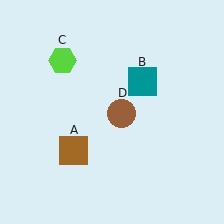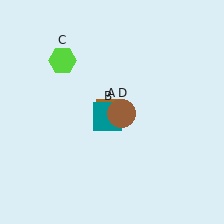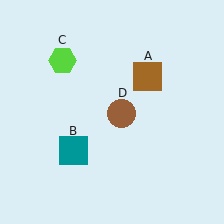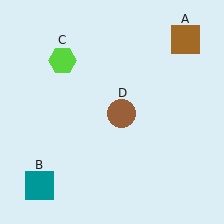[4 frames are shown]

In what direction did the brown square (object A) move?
The brown square (object A) moved up and to the right.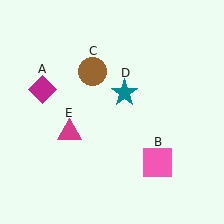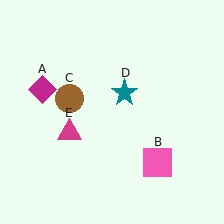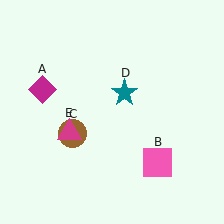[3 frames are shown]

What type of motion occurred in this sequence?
The brown circle (object C) rotated counterclockwise around the center of the scene.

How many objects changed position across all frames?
1 object changed position: brown circle (object C).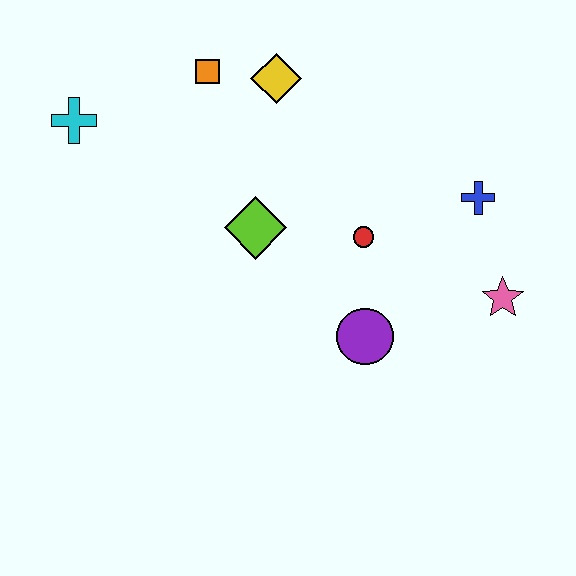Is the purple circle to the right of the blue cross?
No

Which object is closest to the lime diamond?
The red circle is closest to the lime diamond.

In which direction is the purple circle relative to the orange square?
The purple circle is below the orange square.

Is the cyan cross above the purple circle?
Yes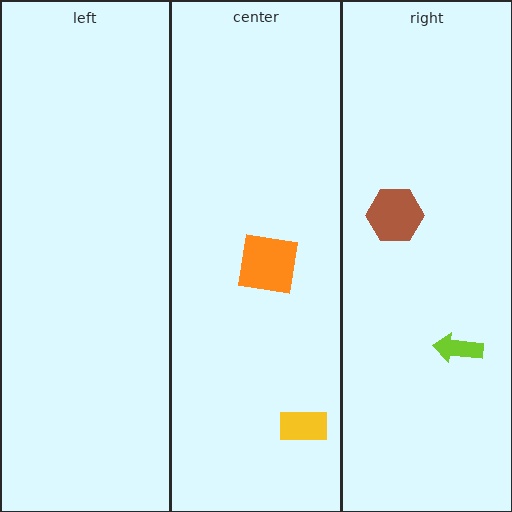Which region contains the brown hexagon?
The right region.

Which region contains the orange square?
The center region.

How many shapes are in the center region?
2.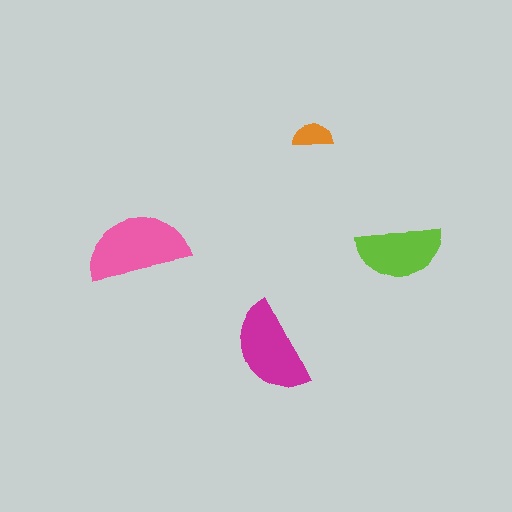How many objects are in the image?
There are 4 objects in the image.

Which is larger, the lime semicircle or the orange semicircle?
The lime one.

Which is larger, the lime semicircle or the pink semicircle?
The pink one.